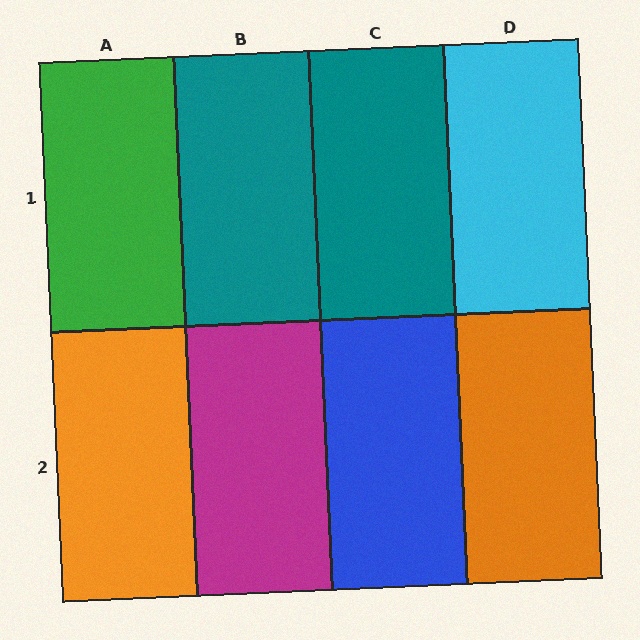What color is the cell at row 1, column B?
Teal.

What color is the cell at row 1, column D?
Cyan.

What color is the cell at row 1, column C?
Teal.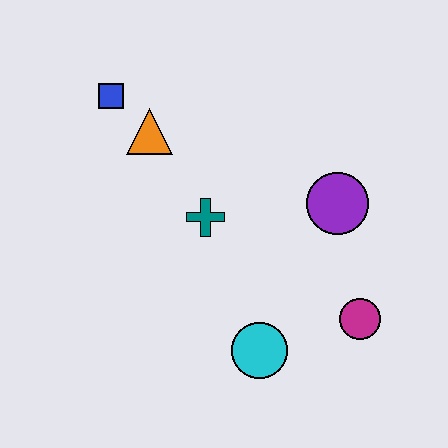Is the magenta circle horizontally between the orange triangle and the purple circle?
No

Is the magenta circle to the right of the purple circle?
Yes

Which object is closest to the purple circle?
The magenta circle is closest to the purple circle.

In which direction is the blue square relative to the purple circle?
The blue square is to the left of the purple circle.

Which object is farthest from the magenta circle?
The blue square is farthest from the magenta circle.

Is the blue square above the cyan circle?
Yes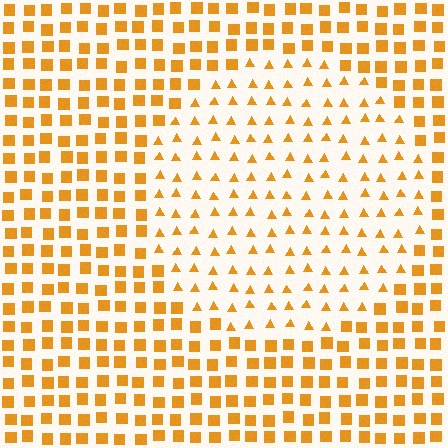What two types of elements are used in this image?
The image uses triangles inside the circle region and squares outside it.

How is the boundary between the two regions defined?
The boundary is defined by a change in element shape: triangles inside vs. squares outside. All elements share the same color and spacing.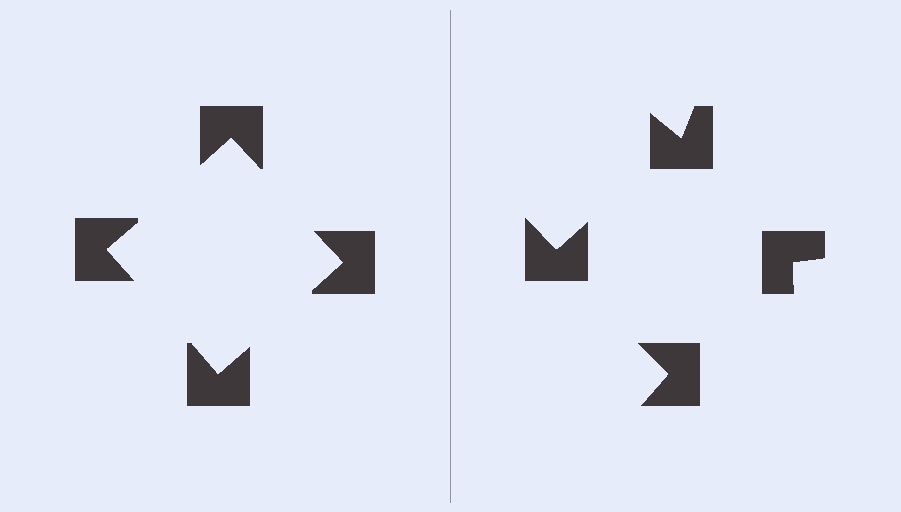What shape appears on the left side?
An illusory square.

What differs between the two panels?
The notched squares are positioned identically on both sides; only the wedge orientations differ. On the left they align to a square; on the right they are misaligned.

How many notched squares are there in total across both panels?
8 — 4 on each side.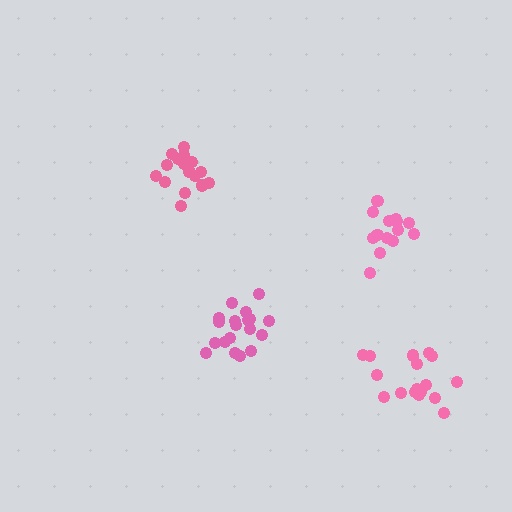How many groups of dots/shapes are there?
There are 4 groups.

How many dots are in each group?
Group 1: 19 dots, Group 2: 14 dots, Group 3: 17 dots, Group 4: 19 dots (69 total).